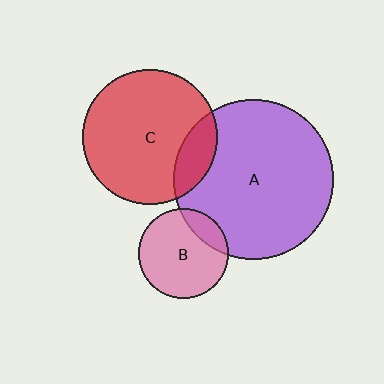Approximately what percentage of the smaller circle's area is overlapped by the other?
Approximately 15%.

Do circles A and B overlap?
Yes.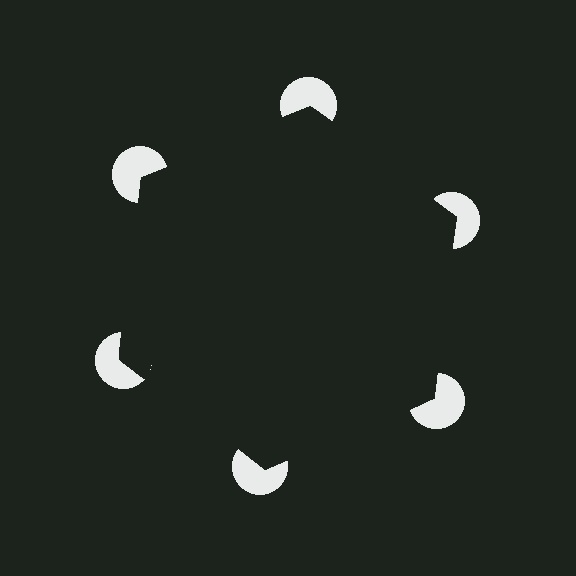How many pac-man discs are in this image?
There are 6 — one at each vertex of the illusory hexagon.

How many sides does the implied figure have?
6 sides.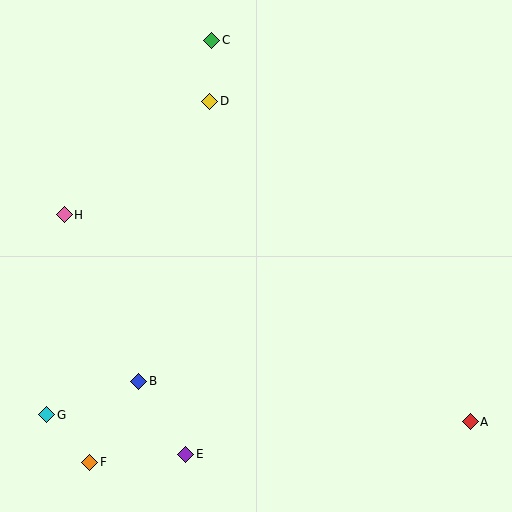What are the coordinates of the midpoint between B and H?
The midpoint between B and H is at (102, 298).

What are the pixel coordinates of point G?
Point G is at (47, 415).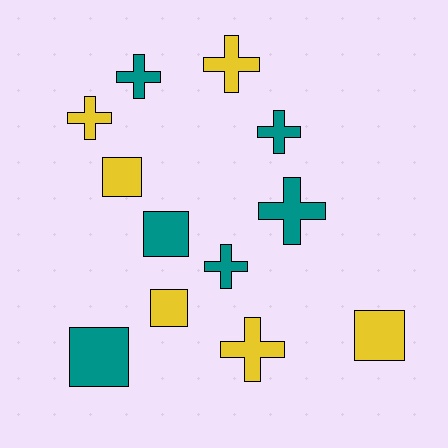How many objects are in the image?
There are 12 objects.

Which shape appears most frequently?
Cross, with 7 objects.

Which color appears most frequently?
Teal, with 6 objects.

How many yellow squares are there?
There are 3 yellow squares.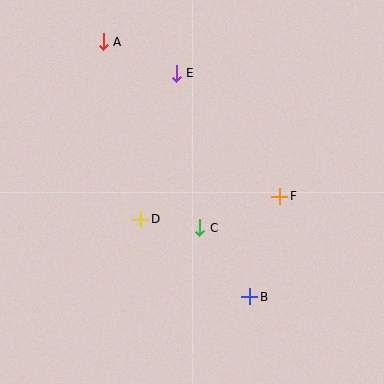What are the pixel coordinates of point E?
Point E is at (176, 73).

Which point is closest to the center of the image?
Point C at (200, 228) is closest to the center.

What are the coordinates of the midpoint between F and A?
The midpoint between F and A is at (191, 119).